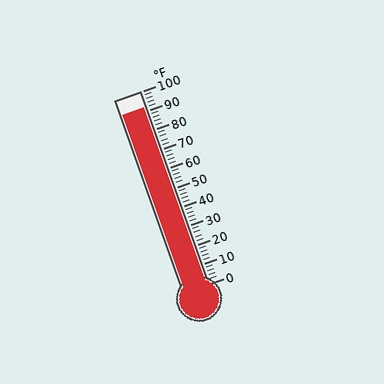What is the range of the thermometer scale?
The thermometer scale ranges from 0°F to 100°F.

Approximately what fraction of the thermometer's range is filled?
The thermometer is filled to approximately 90% of its range.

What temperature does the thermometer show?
The thermometer shows approximately 92°F.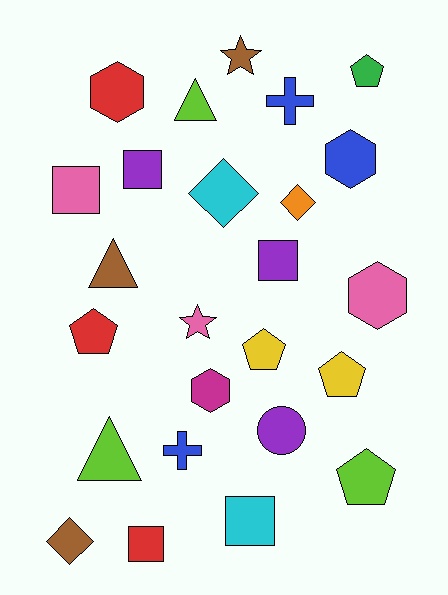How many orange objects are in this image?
There is 1 orange object.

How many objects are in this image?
There are 25 objects.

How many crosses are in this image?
There are 2 crosses.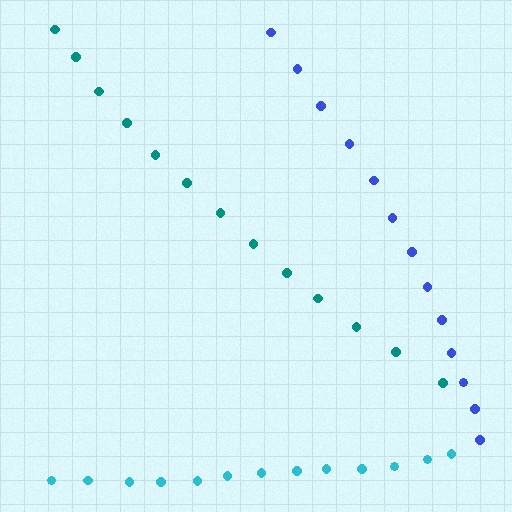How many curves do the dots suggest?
There are 3 distinct paths.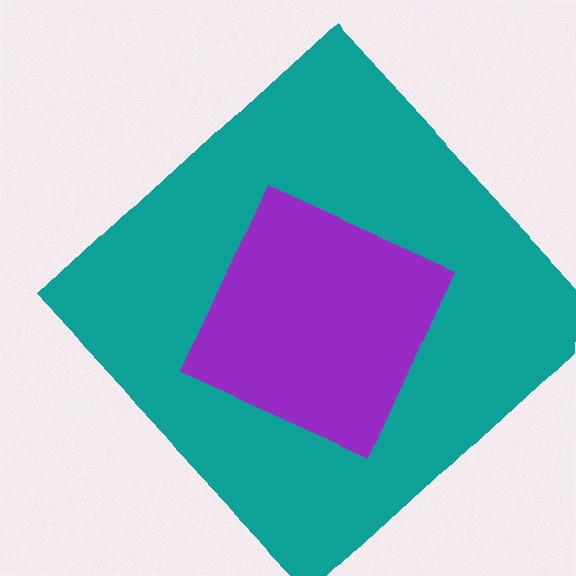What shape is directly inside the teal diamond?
The purple diamond.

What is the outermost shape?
The teal diamond.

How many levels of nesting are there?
2.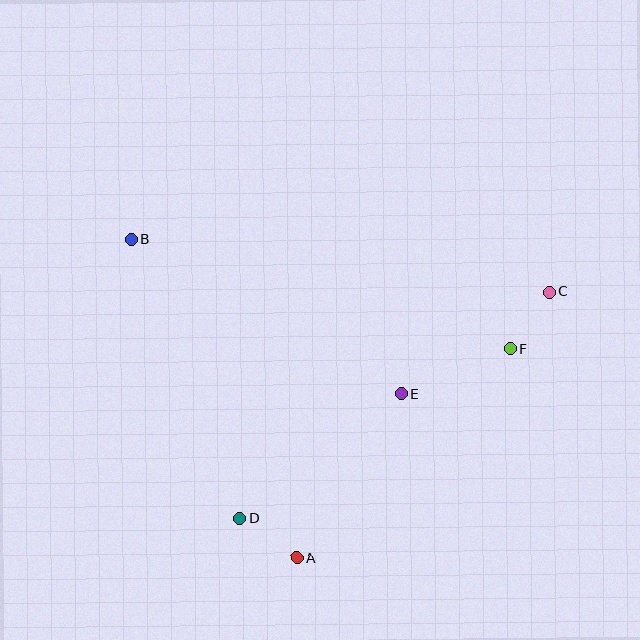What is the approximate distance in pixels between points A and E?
The distance between A and E is approximately 194 pixels.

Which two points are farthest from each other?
Points B and C are farthest from each other.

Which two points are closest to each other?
Points C and F are closest to each other.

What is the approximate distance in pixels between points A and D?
The distance between A and D is approximately 69 pixels.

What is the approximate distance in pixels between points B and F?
The distance between B and F is approximately 395 pixels.